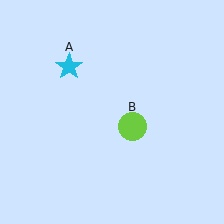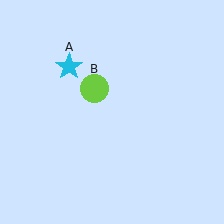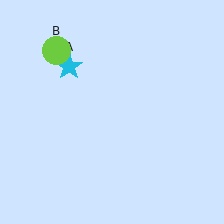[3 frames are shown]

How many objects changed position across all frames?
1 object changed position: lime circle (object B).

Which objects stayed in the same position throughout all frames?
Cyan star (object A) remained stationary.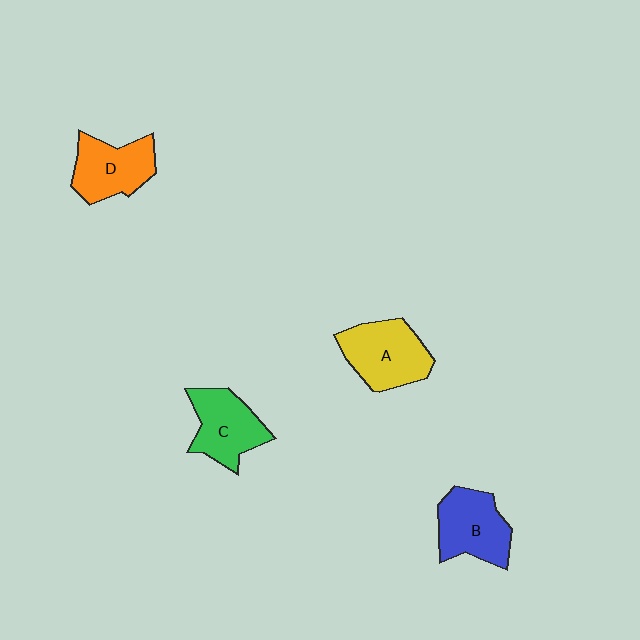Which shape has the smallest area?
Shape D (orange).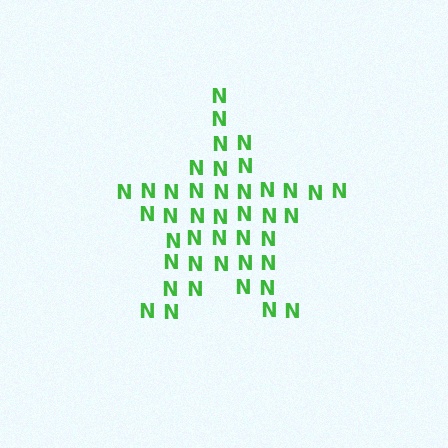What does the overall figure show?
The overall figure shows a star.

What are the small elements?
The small elements are letter N's.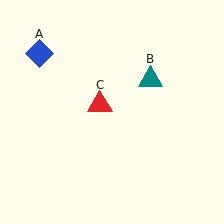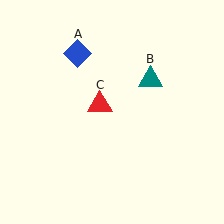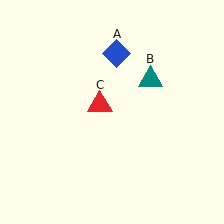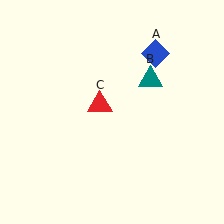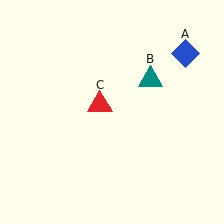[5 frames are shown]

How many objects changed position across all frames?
1 object changed position: blue diamond (object A).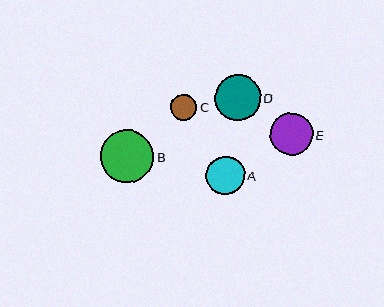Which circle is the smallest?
Circle C is the smallest with a size of approximately 27 pixels.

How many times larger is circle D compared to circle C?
Circle D is approximately 1.7 times the size of circle C.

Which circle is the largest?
Circle B is the largest with a size of approximately 53 pixels.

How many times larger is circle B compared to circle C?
Circle B is approximately 2.0 times the size of circle C.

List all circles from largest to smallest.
From largest to smallest: B, D, E, A, C.